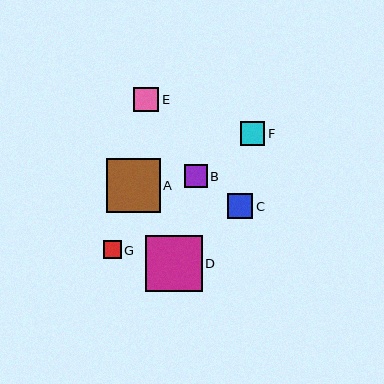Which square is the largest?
Square D is the largest with a size of approximately 56 pixels.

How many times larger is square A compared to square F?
Square A is approximately 2.2 times the size of square F.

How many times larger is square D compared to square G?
Square D is approximately 3.2 times the size of square G.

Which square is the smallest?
Square G is the smallest with a size of approximately 18 pixels.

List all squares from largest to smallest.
From largest to smallest: D, A, C, E, F, B, G.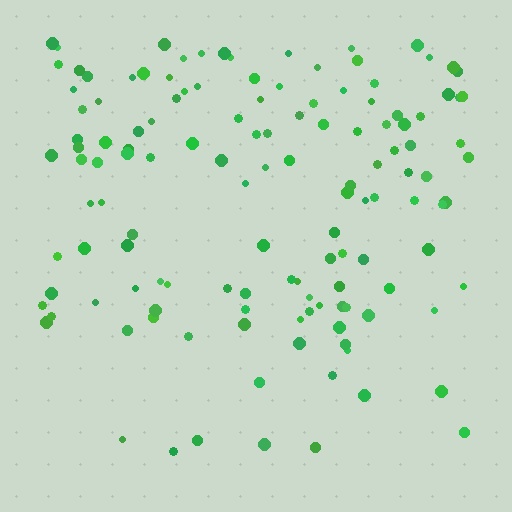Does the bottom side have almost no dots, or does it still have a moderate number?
Still a moderate number, just noticeably fewer than the top.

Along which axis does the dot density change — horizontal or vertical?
Vertical.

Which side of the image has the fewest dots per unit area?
The bottom.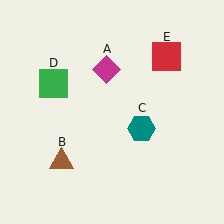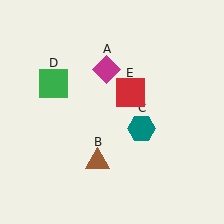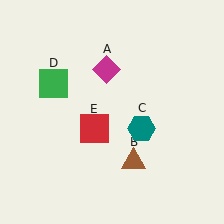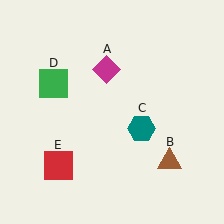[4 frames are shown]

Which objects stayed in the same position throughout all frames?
Magenta diamond (object A) and teal hexagon (object C) and green square (object D) remained stationary.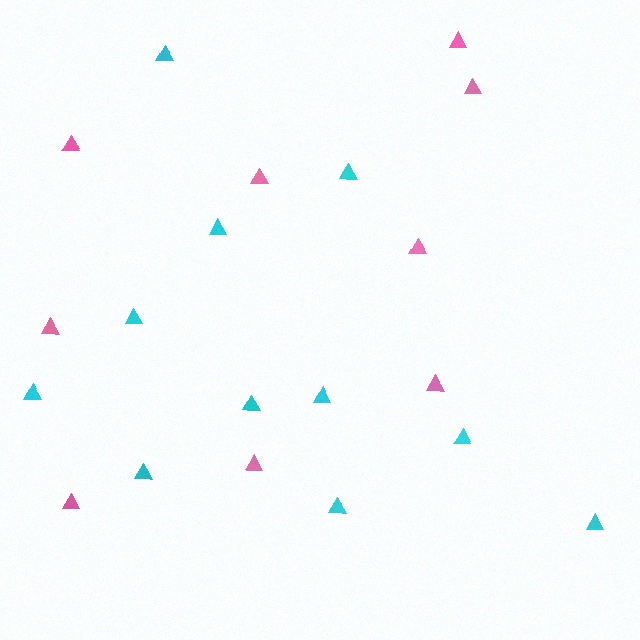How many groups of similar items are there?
There are 2 groups: one group of pink triangles (9) and one group of cyan triangles (11).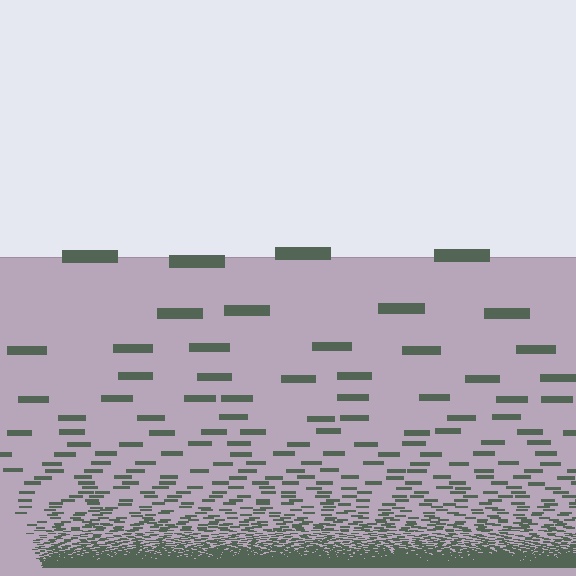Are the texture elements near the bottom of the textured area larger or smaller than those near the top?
Smaller. The gradient is inverted — elements near the bottom are smaller and denser.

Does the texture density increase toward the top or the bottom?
Density increases toward the bottom.